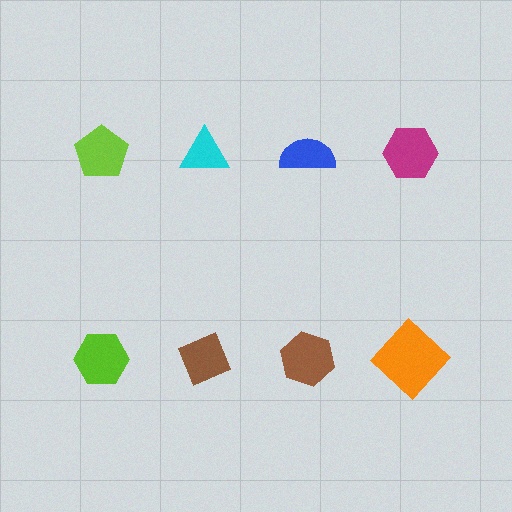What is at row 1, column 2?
A cyan triangle.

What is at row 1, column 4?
A magenta hexagon.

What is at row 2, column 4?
An orange diamond.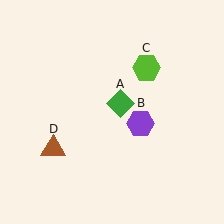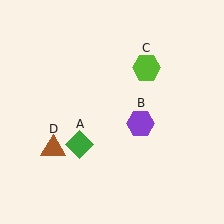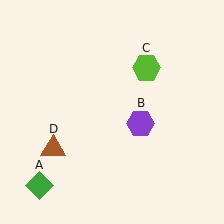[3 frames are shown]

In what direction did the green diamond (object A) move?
The green diamond (object A) moved down and to the left.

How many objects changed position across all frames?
1 object changed position: green diamond (object A).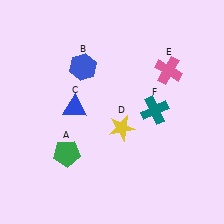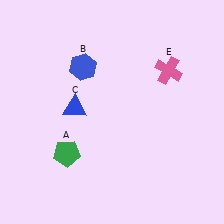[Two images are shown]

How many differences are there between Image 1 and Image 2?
There are 2 differences between the two images.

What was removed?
The yellow star (D), the teal cross (F) were removed in Image 2.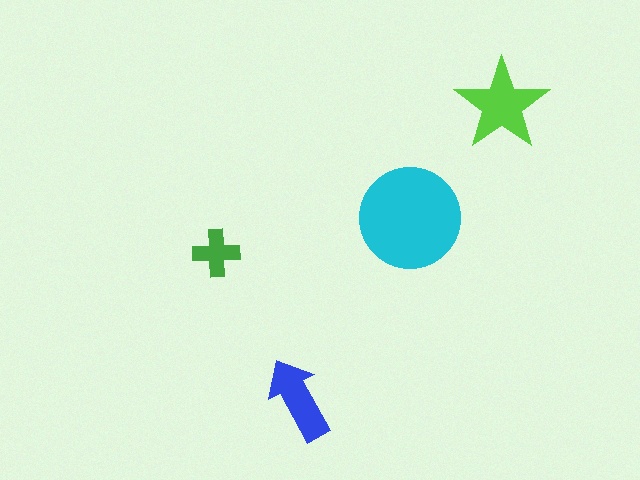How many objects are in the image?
There are 4 objects in the image.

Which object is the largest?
The cyan circle.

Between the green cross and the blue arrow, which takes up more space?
The blue arrow.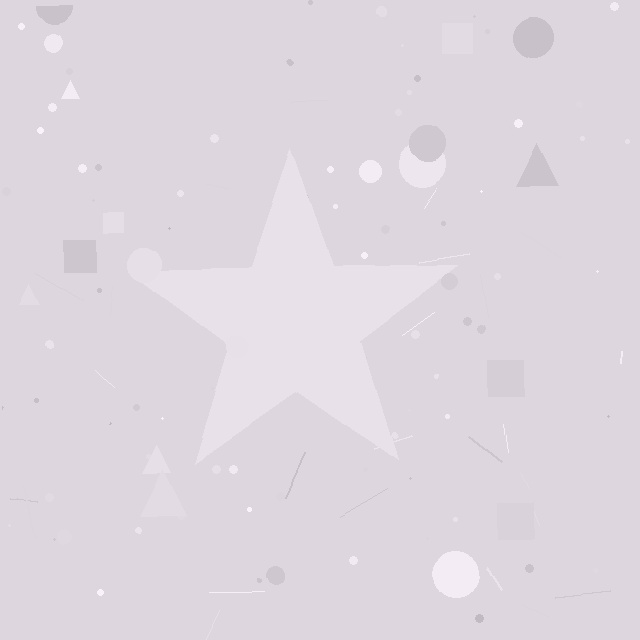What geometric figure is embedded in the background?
A star is embedded in the background.